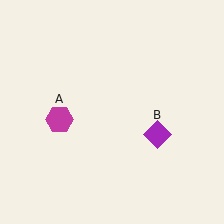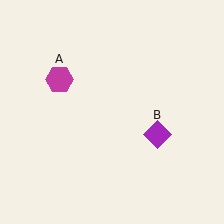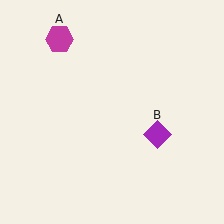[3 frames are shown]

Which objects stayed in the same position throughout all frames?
Purple diamond (object B) remained stationary.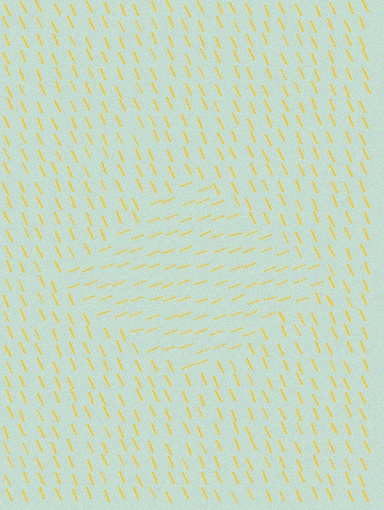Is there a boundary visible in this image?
Yes, there is a texture boundary formed by a change in line orientation.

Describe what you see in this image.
The image is filled with small yellow line segments. A diamond region in the image has lines oriented differently from the surrounding lines, creating a visible texture boundary.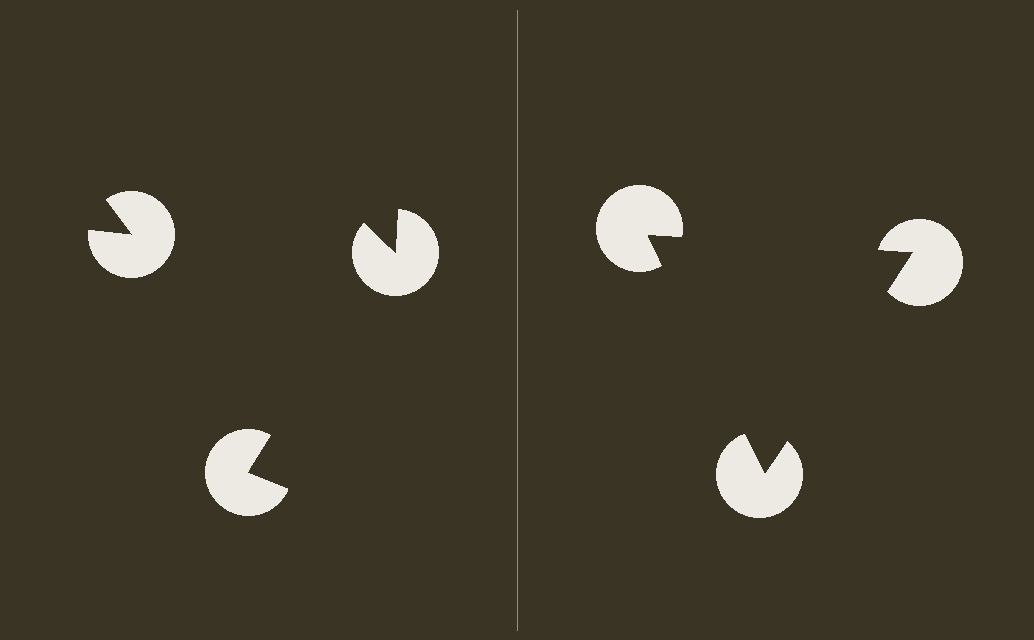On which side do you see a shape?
An illusory triangle appears on the right side. On the left side the wedge cuts are rotated, so no coherent shape forms.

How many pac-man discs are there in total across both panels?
6 — 3 on each side.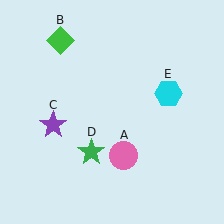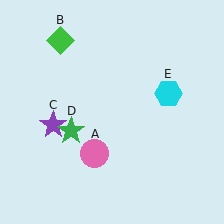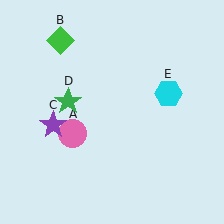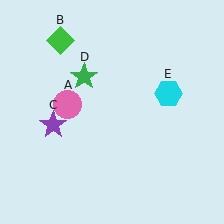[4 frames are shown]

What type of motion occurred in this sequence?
The pink circle (object A), green star (object D) rotated clockwise around the center of the scene.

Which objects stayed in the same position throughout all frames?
Green diamond (object B) and purple star (object C) and cyan hexagon (object E) remained stationary.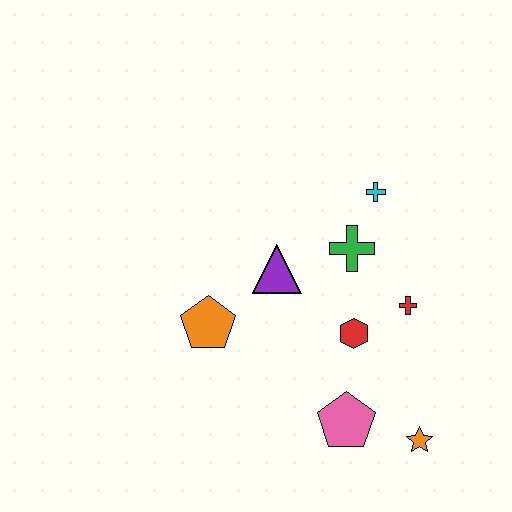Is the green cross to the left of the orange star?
Yes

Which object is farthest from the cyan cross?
The orange star is farthest from the cyan cross.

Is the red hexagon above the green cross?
No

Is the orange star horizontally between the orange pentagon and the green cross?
No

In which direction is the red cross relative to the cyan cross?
The red cross is below the cyan cross.